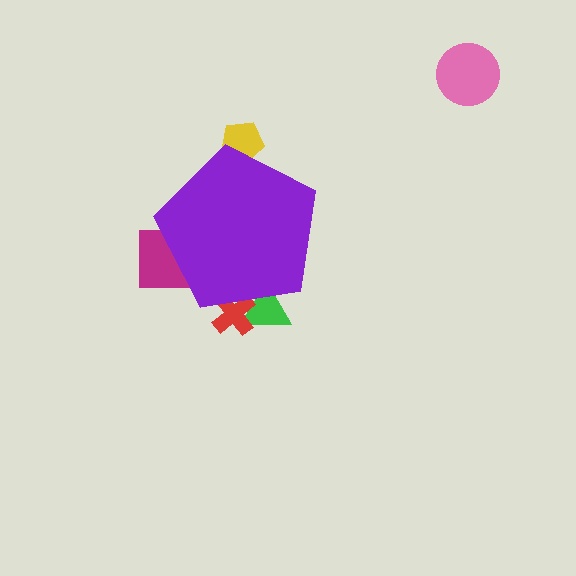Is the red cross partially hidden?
Yes, the red cross is partially hidden behind the purple pentagon.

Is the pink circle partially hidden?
No, the pink circle is fully visible.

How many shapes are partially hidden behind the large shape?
4 shapes are partially hidden.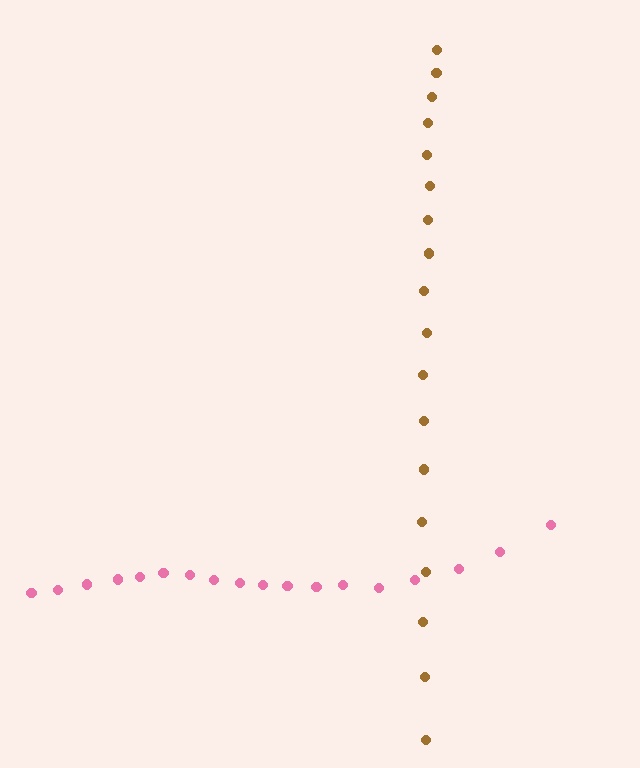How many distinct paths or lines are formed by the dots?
There are 2 distinct paths.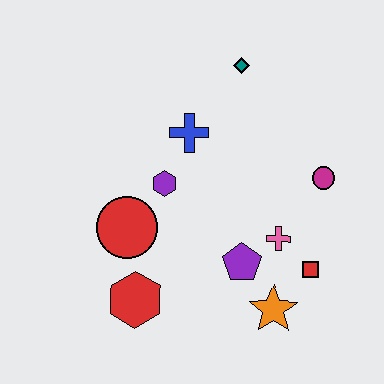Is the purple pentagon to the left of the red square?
Yes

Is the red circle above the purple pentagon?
Yes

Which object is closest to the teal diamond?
The blue cross is closest to the teal diamond.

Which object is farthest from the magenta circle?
The red hexagon is farthest from the magenta circle.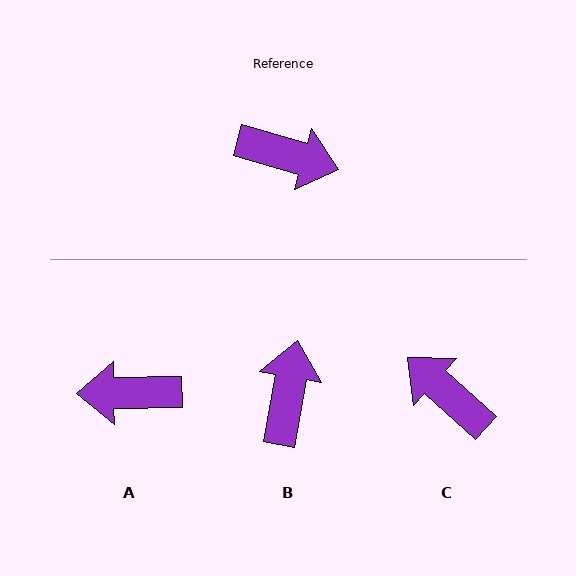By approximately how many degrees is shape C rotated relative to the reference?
Approximately 154 degrees counter-clockwise.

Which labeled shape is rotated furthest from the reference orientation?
A, about 163 degrees away.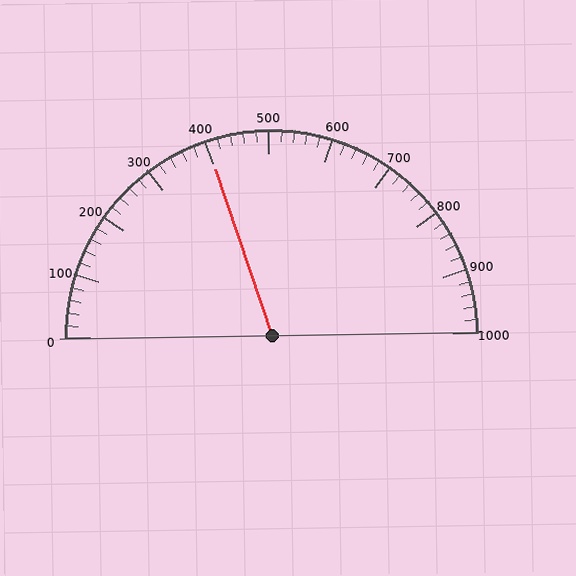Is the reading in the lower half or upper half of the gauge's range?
The reading is in the lower half of the range (0 to 1000).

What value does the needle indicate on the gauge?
The needle indicates approximately 400.